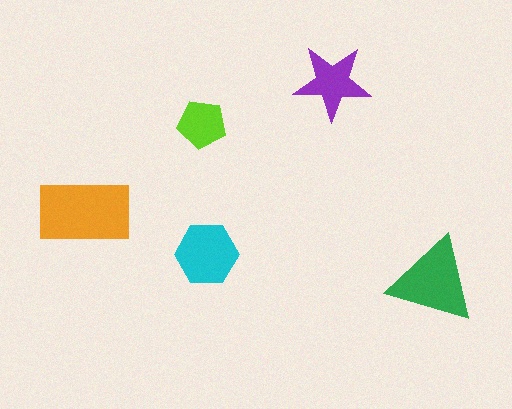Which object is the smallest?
The lime pentagon.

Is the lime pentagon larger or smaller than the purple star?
Smaller.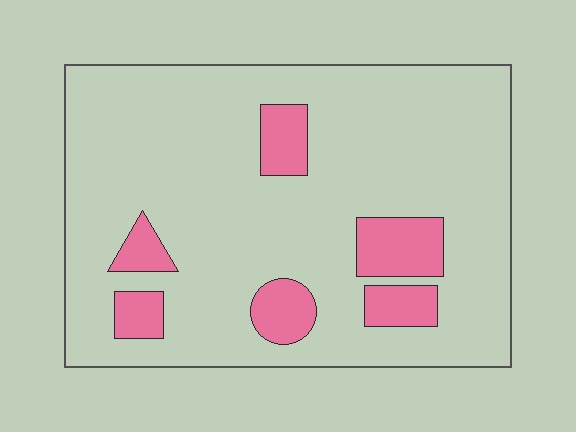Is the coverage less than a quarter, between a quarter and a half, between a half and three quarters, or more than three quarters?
Less than a quarter.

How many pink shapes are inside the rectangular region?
6.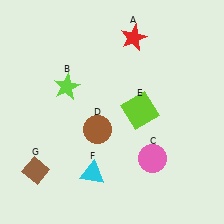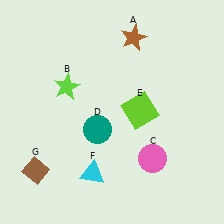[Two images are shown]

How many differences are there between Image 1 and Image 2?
There are 2 differences between the two images.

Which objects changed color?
A changed from red to brown. D changed from brown to teal.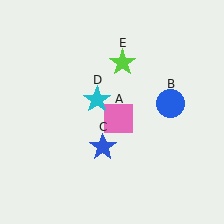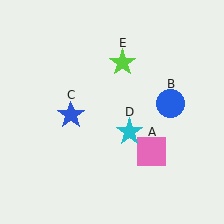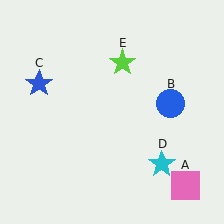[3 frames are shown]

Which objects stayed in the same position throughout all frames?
Blue circle (object B) and lime star (object E) remained stationary.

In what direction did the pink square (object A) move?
The pink square (object A) moved down and to the right.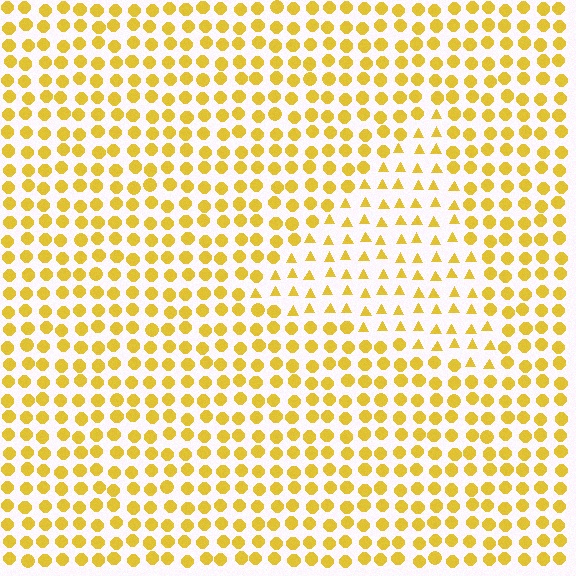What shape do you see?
I see a triangle.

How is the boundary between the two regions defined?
The boundary is defined by a change in element shape: triangles inside vs. circles outside. All elements share the same color and spacing.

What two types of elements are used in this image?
The image uses triangles inside the triangle region and circles outside it.